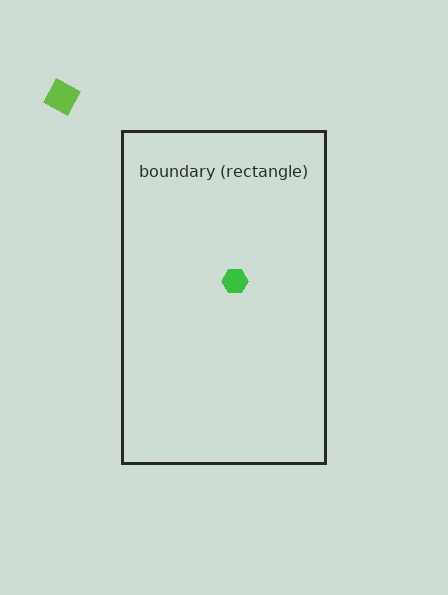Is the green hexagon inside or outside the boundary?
Inside.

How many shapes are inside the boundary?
1 inside, 1 outside.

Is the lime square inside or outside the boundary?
Outside.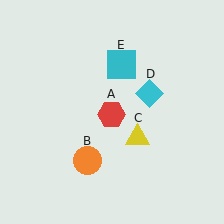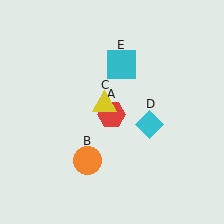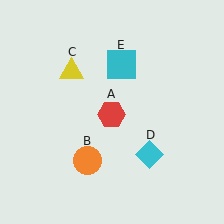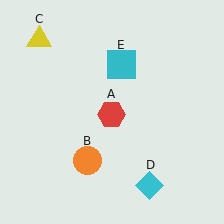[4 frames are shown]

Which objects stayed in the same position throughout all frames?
Red hexagon (object A) and orange circle (object B) and cyan square (object E) remained stationary.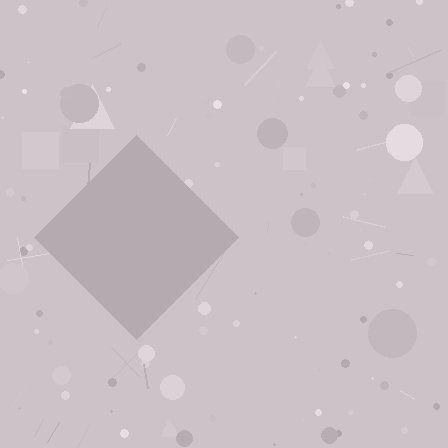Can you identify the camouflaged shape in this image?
The camouflaged shape is a diamond.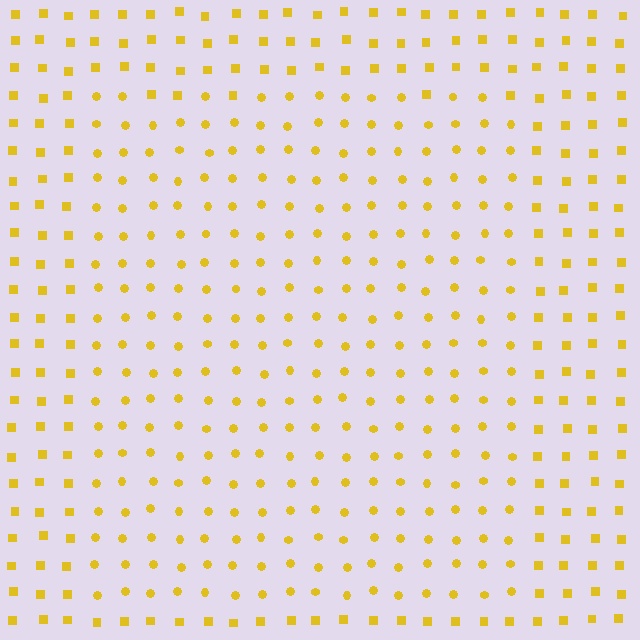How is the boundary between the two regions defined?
The boundary is defined by a change in element shape: circles inside vs. squares outside. All elements share the same color and spacing.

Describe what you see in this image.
The image is filled with small yellow elements arranged in a uniform grid. A rectangle-shaped region contains circles, while the surrounding area contains squares. The boundary is defined purely by the change in element shape.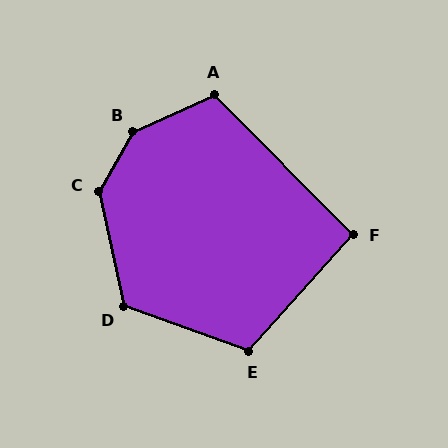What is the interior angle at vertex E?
Approximately 112 degrees (obtuse).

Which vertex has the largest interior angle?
B, at approximately 144 degrees.